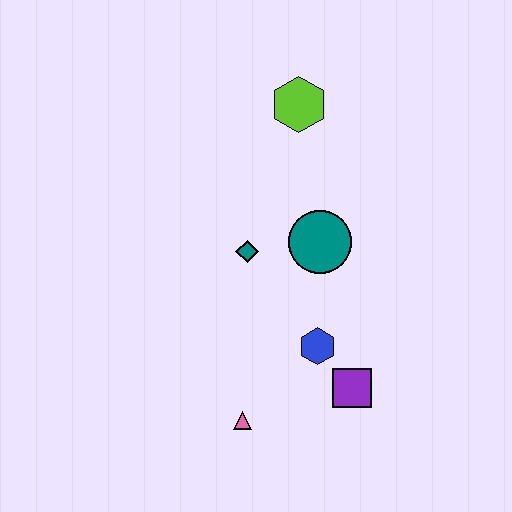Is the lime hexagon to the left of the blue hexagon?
Yes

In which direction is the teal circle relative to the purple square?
The teal circle is above the purple square.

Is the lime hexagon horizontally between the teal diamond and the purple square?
Yes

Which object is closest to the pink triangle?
The blue hexagon is closest to the pink triangle.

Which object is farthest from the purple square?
The lime hexagon is farthest from the purple square.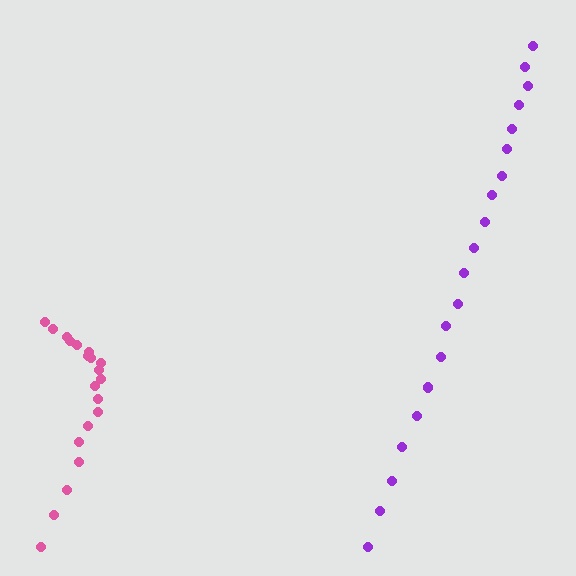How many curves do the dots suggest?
There are 2 distinct paths.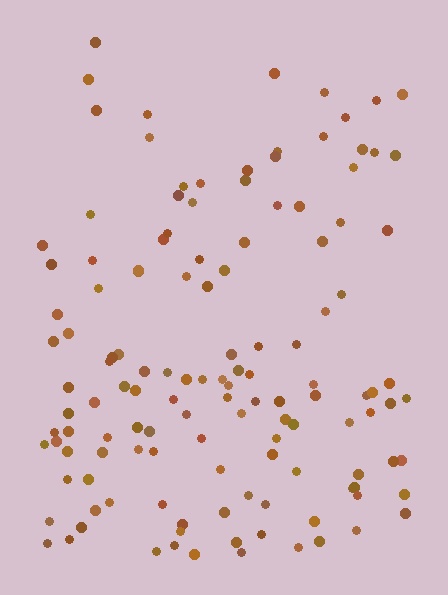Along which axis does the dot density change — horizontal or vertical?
Vertical.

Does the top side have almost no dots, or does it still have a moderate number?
Still a moderate number, just noticeably fewer than the bottom.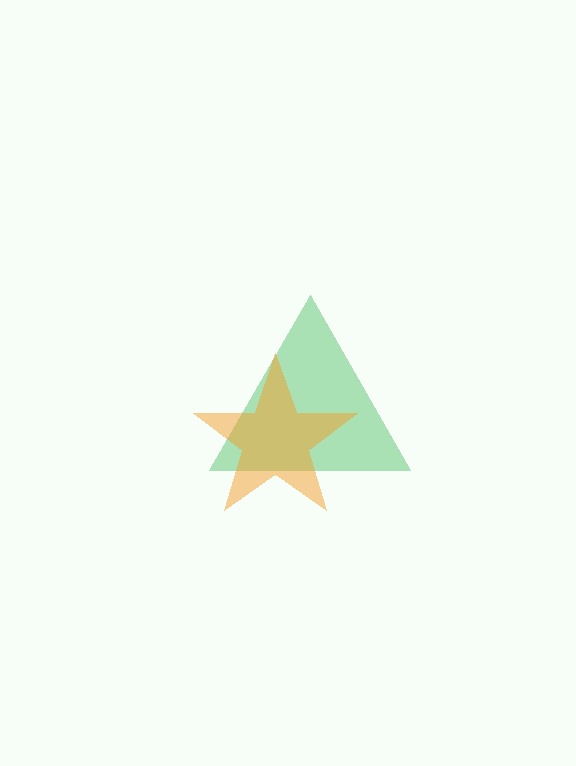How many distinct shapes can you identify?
There are 2 distinct shapes: a green triangle, an orange star.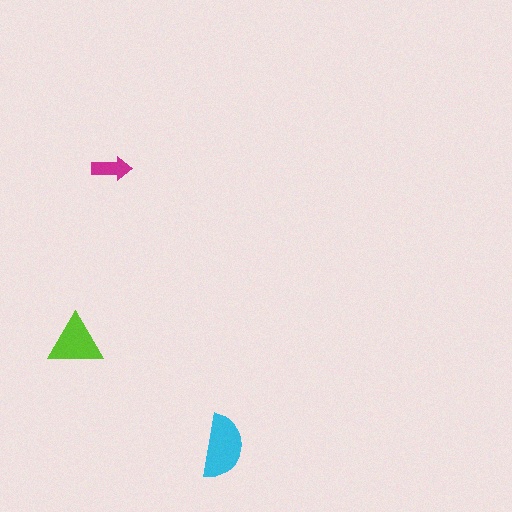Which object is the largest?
The cyan semicircle.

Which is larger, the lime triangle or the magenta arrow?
The lime triangle.